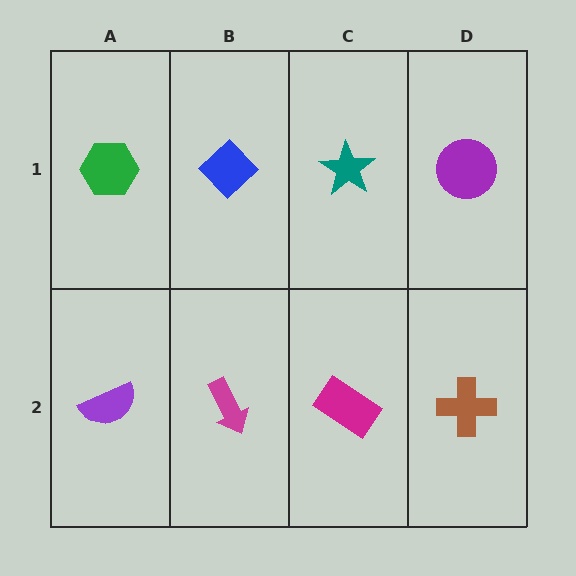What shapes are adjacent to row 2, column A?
A green hexagon (row 1, column A), a magenta arrow (row 2, column B).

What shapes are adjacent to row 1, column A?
A purple semicircle (row 2, column A), a blue diamond (row 1, column B).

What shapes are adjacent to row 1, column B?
A magenta arrow (row 2, column B), a green hexagon (row 1, column A), a teal star (row 1, column C).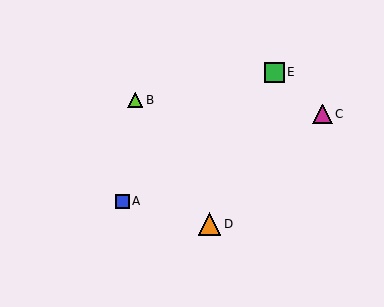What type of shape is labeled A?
Shape A is a blue square.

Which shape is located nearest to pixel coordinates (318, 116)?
The magenta triangle (labeled C) at (322, 114) is nearest to that location.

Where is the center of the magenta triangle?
The center of the magenta triangle is at (322, 114).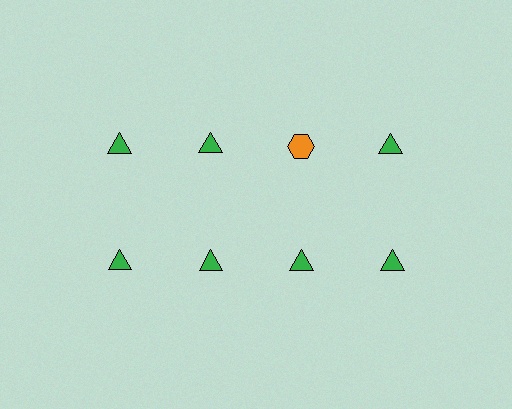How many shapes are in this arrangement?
There are 8 shapes arranged in a grid pattern.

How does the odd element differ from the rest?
It differs in both color (orange instead of green) and shape (hexagon instead of triangle).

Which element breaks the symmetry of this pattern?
The orange hexagon in the top row, center column breaks the symmetry. All other shapes are green triangles.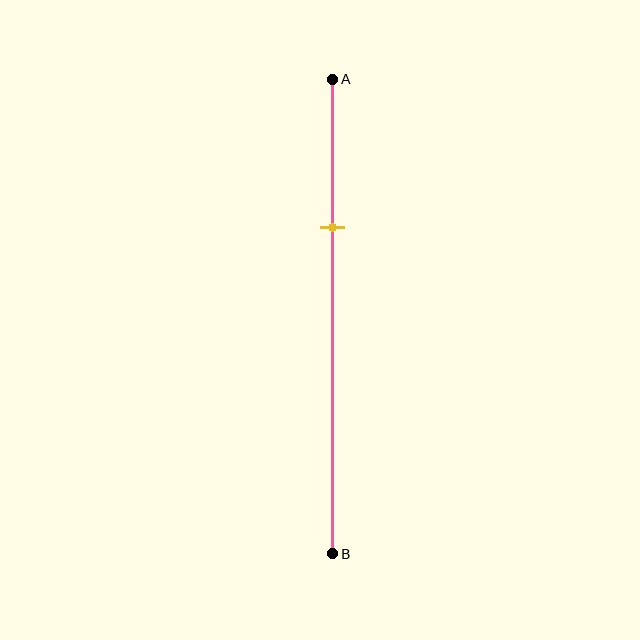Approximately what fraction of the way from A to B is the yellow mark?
The yellow mark is approximately 30% of the way from A to B.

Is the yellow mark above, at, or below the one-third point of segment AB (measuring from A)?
The yellow mark is approximately at the one-third point of segment AB.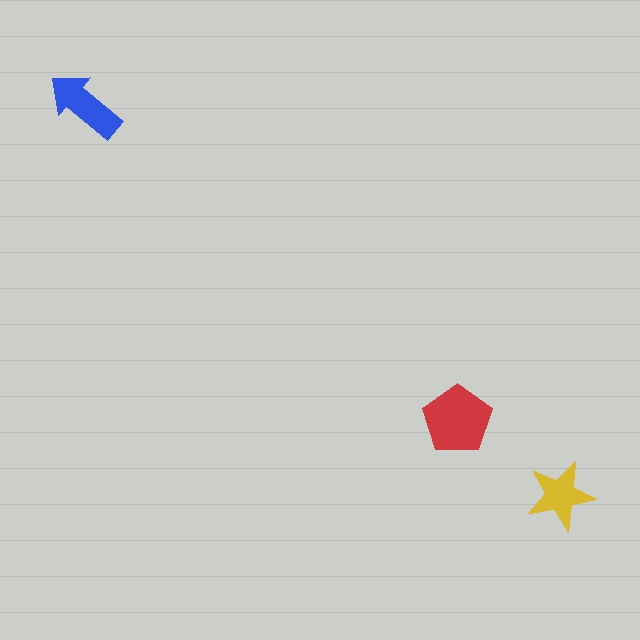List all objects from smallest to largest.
The yellow star, the blue arrow, the red pentagon.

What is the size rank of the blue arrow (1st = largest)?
2nd.